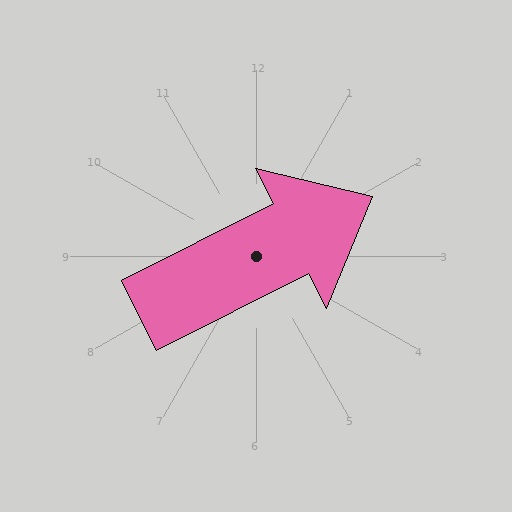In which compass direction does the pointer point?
Northeast.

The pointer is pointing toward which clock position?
Roughly 2 o'clock.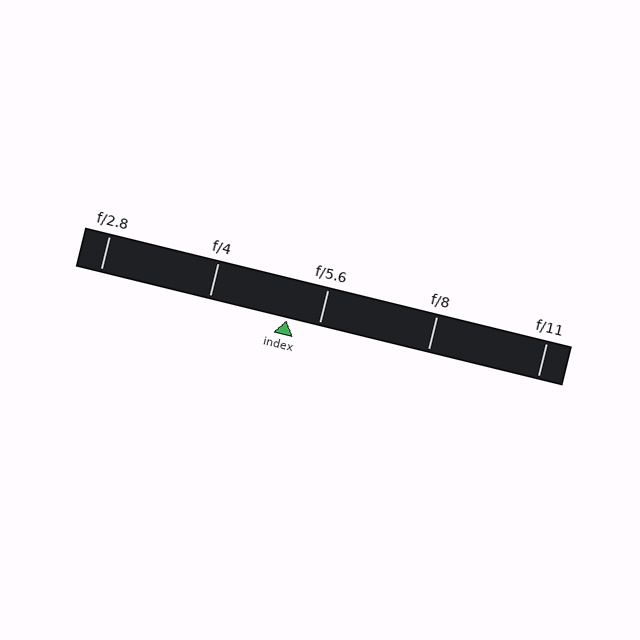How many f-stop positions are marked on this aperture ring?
There are 5 f-stop positions marked.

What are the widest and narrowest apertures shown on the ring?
The widest aperture shown is f/2.8 and the narrowest is f/11.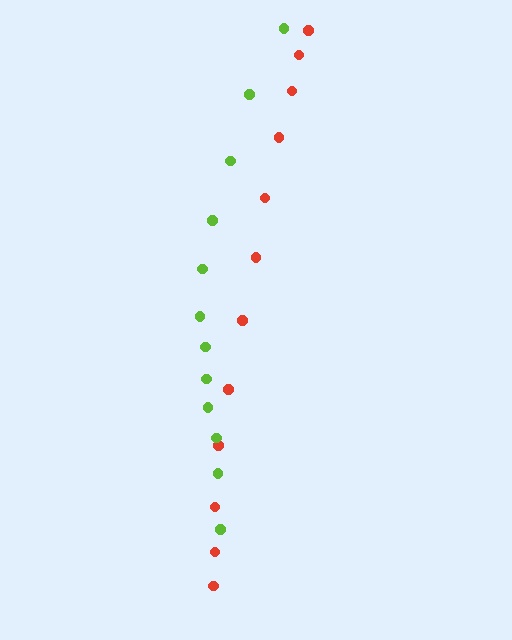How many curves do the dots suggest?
There are 2 distinct paths.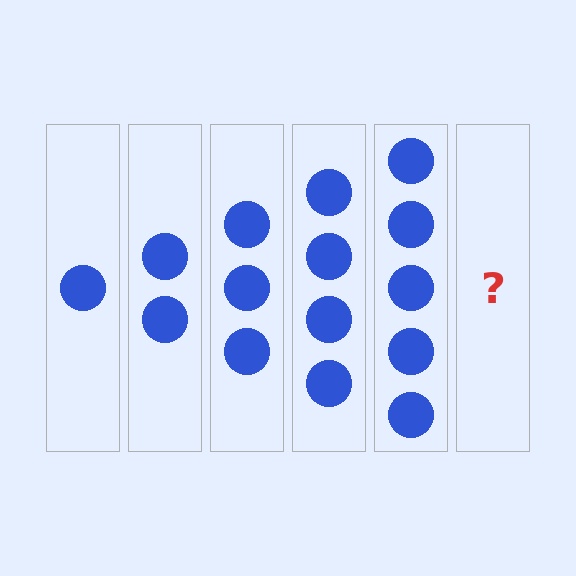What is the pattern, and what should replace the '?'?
The pattern is that each step adds one more circle. The '?' should be 6 circles.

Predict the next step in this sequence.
The next step is 6 circles.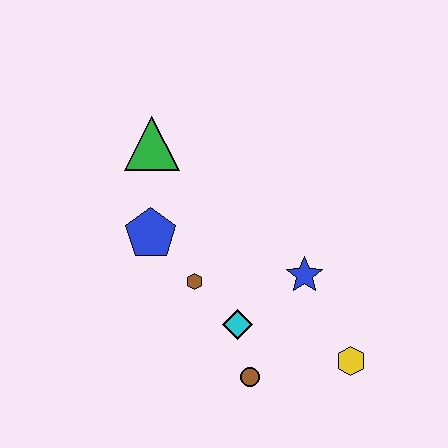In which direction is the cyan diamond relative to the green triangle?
The cyan diamond is below the green triangle.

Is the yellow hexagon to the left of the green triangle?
No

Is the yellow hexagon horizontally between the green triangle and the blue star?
No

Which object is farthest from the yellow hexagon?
The green triangle is farthest from the yellow hexagon.